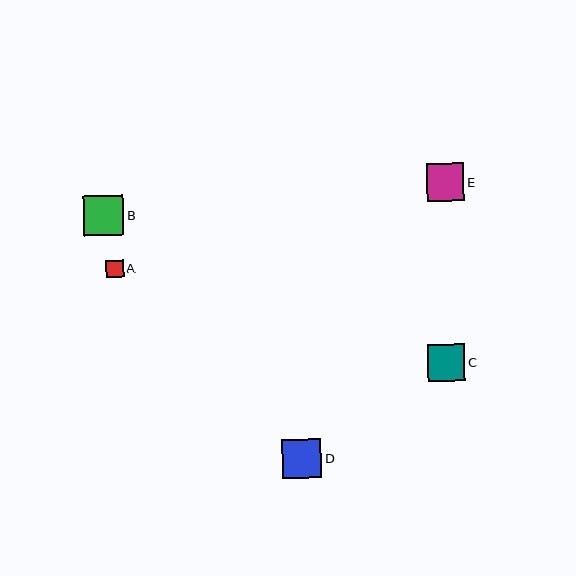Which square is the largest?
Square B is the largest with a size of approximately 40 pixels.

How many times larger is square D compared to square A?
Square D is approximately 2.3 times the size of square A.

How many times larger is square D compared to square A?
Square D is approximately 2.3 times the size of square A.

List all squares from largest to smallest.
From largest to smallest: B, D, E, C, A.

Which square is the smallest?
Square A is the smallest with a size of approximately 18 pixels.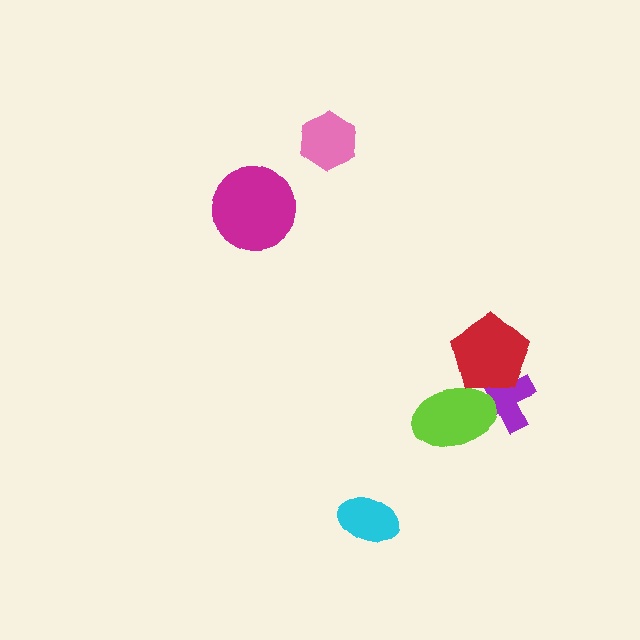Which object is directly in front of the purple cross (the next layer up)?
The lime ellipse is directly in front of the purple cross.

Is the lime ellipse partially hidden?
Yes, it is partially covered by another shape.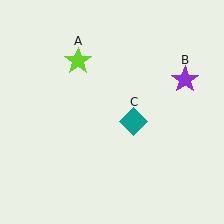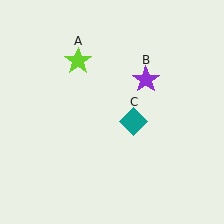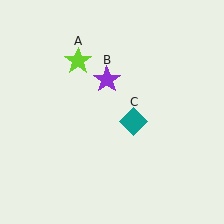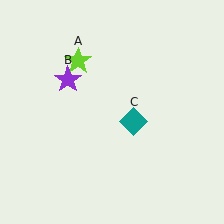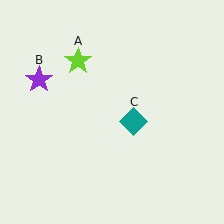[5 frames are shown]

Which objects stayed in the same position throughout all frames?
Lime star (object A) and teal diamond (object C) remained stationary.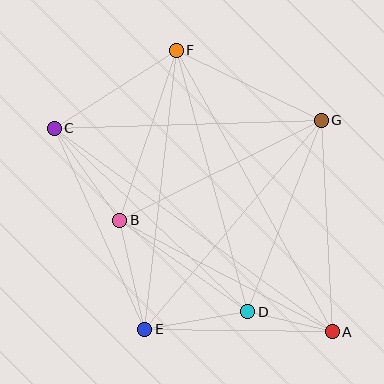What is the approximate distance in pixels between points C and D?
The distance between C and D is approximately 267 pixels.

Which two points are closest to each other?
Points A and D are closest to each other.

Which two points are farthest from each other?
Points A and C are farthest from each other.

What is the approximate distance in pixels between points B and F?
The distance between B and F is approximately 179 pixels.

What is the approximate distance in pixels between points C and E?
The distance between C and E is approximately 220 pixels.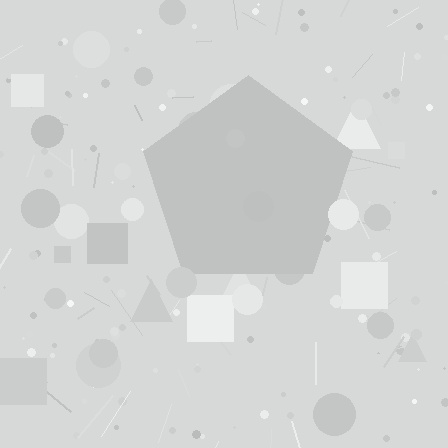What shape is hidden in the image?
A pentagon is hidden in the image.